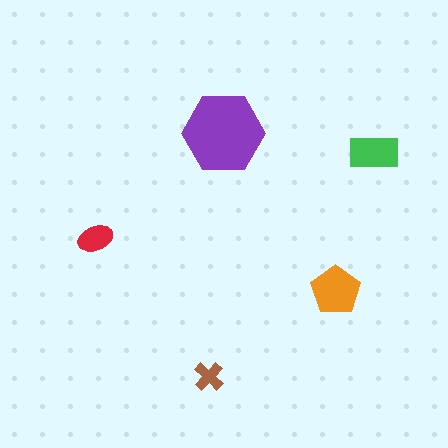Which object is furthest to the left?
The red ellipse is leftmost.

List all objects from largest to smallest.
The purple hexagon, the orange pentagon, the green rectangle, the red ellipse, the brown cross.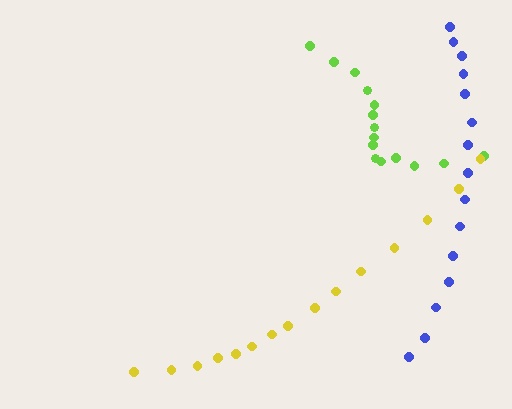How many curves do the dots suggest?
There are 3 distinct paths.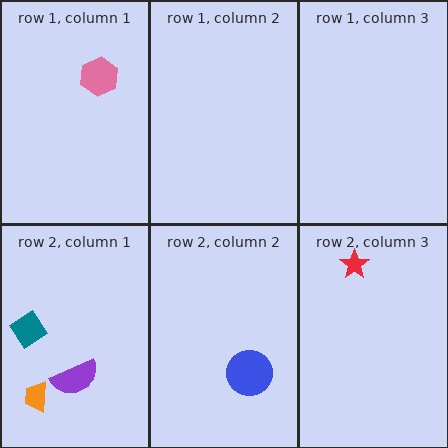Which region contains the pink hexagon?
The row 1, column 1 region.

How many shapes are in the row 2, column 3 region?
1.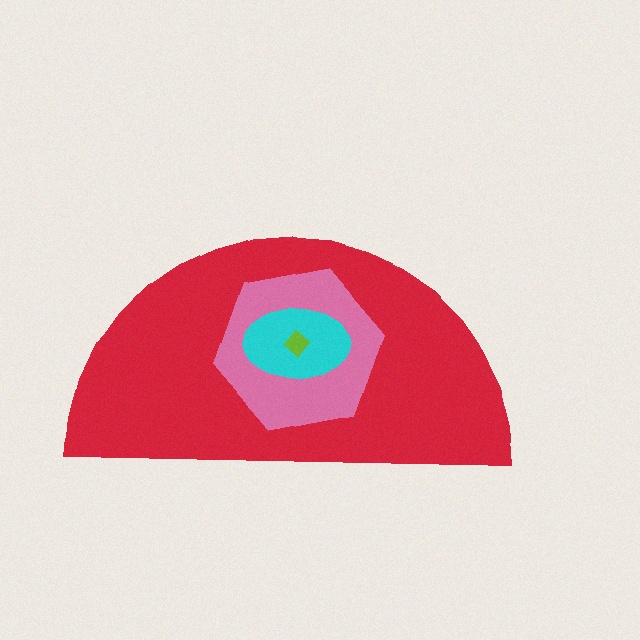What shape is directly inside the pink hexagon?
The cyan ellipse.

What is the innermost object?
The lime diamond.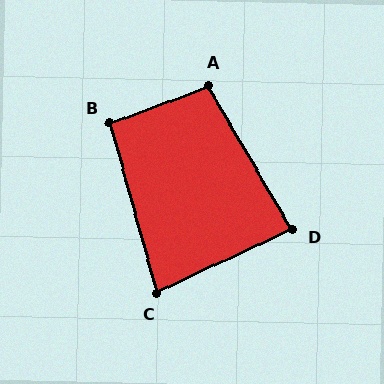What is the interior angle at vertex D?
Approximately 85 degrees (acute).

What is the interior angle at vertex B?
Approximately 95 degrees (obtuse).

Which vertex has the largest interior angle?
A, at approximately 100 degrees.